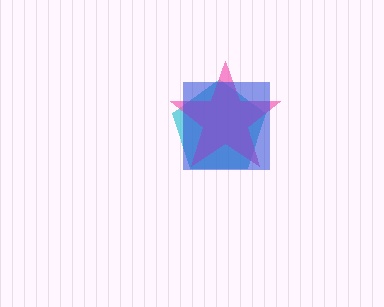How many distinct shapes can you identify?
There are 3 distinct shapes: a cyan pentagon, a pink star, a blue square.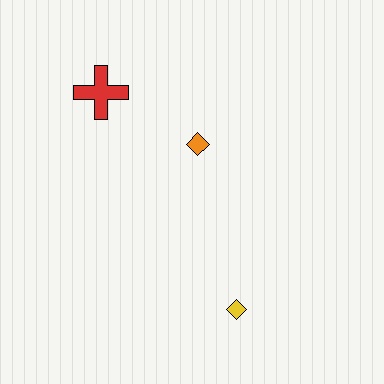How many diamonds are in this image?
There are 2 diamonds.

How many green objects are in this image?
There are no green objects.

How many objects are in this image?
There are 3 objects.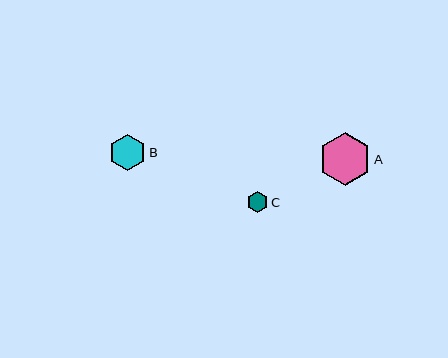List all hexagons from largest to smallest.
From largest to smallest: A, B, C.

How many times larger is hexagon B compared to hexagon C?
Hexagon B is approximately 1.7 times the size of hexagon C.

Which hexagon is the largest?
Hexagon A is the largest with a size of approximately 52 pixels.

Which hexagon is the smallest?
Hexagon C is the smallest with a size of approximately 21 pixels.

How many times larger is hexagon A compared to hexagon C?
Hexagon A is approximately 2.5 times the size of hexagon C.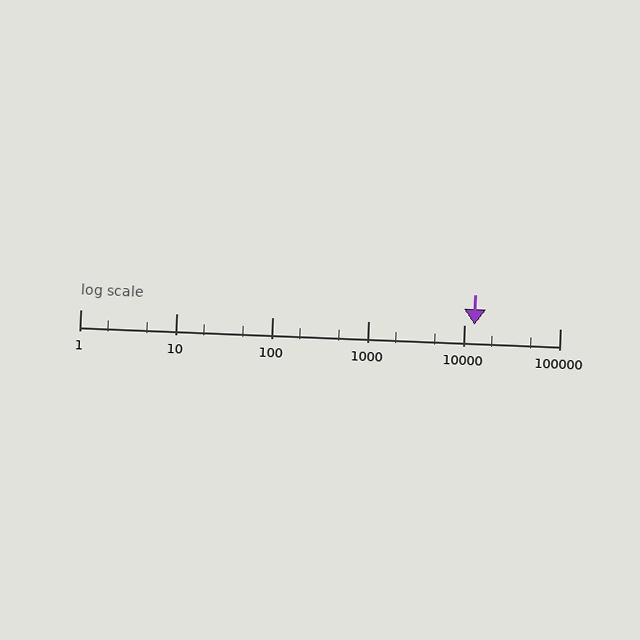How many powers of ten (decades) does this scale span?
The scale spans 5 decades, from 1 to 100000.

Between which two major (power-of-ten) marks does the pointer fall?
The pointer is between 10000 and 100000.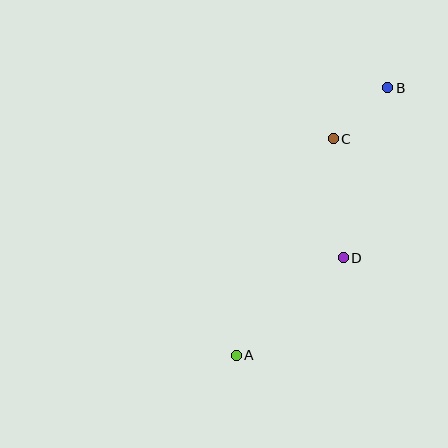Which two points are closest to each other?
Points B and C are closest to each other.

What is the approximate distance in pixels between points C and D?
The distance between C and D is approximately 119 pixels.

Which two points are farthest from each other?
Points A and B are farthest from each other.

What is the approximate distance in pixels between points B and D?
The distance between B and D is approximately 175 pixels.